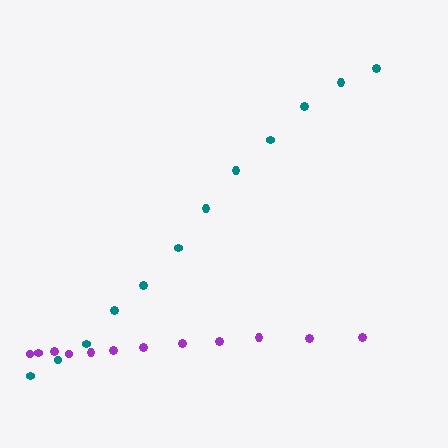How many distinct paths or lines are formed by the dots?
There are 2 distinct paths.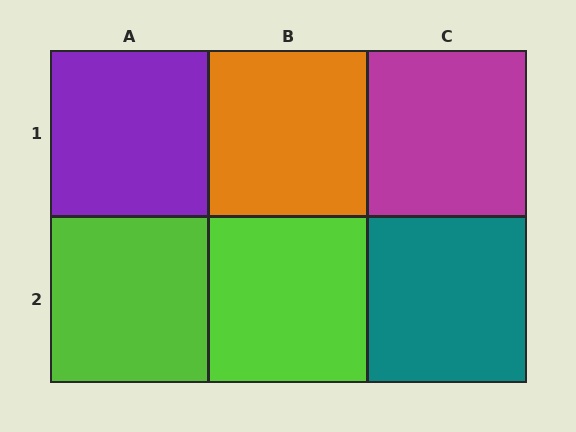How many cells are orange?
1 cell is orange.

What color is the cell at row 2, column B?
Lime.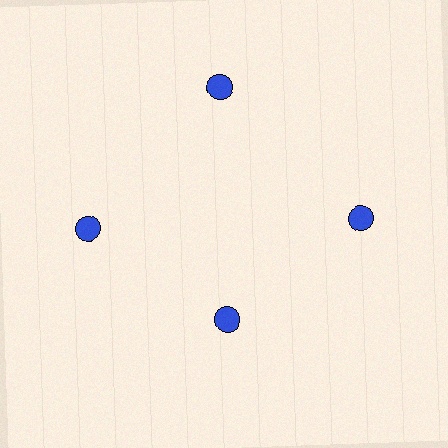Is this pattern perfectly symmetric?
No. The 4 blue circles are arranged in a ring, but one element near the 6 o'clock position is pulled inward toward the center, breaking the 4-fold rotational symmetry.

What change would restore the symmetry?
The symmetry would be restored by moving it outward, back onto the ring so that all 4 circles sit at equal angles and equal distance from the center.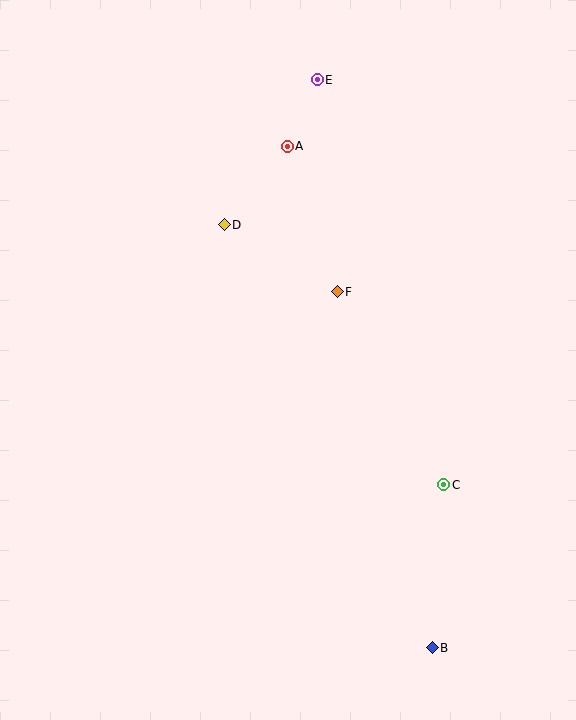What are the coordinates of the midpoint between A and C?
The midpoint between A and C is at (365, 315).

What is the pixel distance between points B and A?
The distance between B and A is 522 pixels.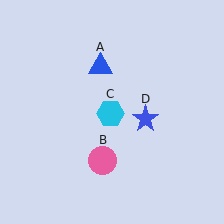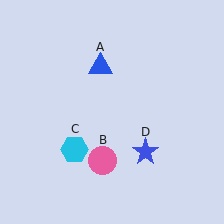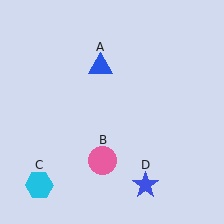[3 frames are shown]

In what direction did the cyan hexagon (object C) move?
The cyan hexagon (object C) moved down and to the left.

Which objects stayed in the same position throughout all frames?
Blue triangle (object A) and pink circle (object B) remained stationary.